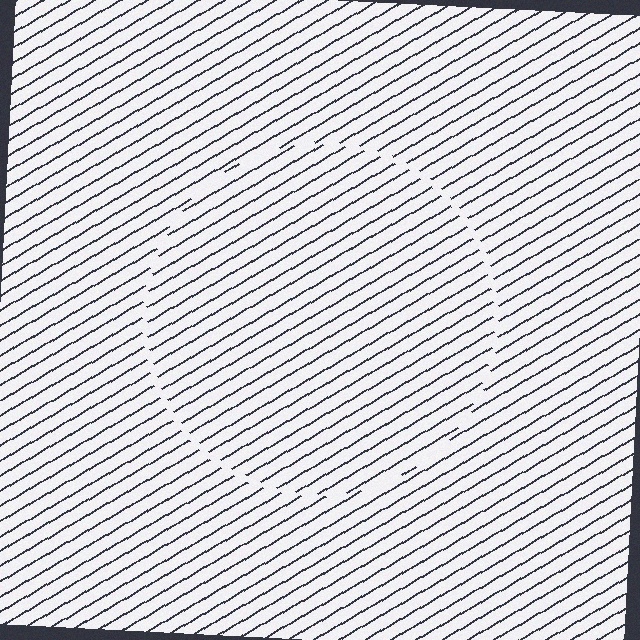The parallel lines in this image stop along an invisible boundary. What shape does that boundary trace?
An illusory circle. The interior of the shape contains the same grating, shifted by half a period — the contour is defined by the phase discontinuity where line-ends from the inner and outer gratings abut.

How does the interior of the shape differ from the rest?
The interior of the shape contains the same grating, shifted by half a period — the contour is defined by the phase discontinuity where line-ends from the inner and outer gratings abut.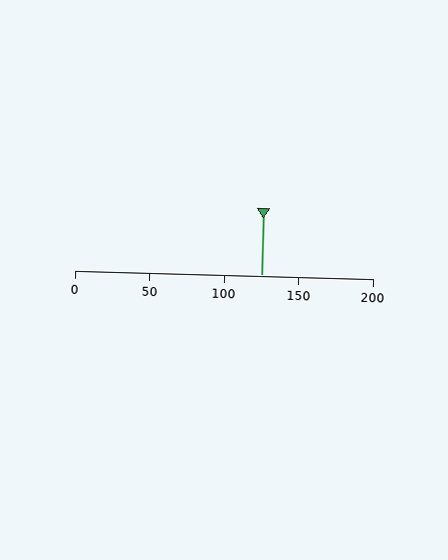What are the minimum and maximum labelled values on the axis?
The axis runs from 0 to 200.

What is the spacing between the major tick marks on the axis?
The major ticks are spaced 50 apart.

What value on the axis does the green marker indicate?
The marker indicates approximately 125.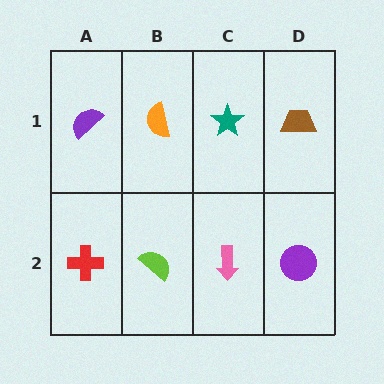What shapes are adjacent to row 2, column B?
An orange semicircle (row 1, column B), a red cross (row 2, column A), a pink arrow (row 2, column C).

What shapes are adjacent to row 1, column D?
A purple circle (row 2, column D), a teal star (row 1, column C).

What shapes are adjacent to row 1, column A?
A red cross (row 2, column A), an orange semicircle (row 1, column B).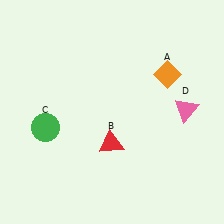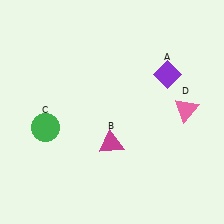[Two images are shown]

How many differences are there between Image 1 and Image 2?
There are 2 differences between the two images.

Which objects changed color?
A changed from orange to purple. B changed from red to magenta.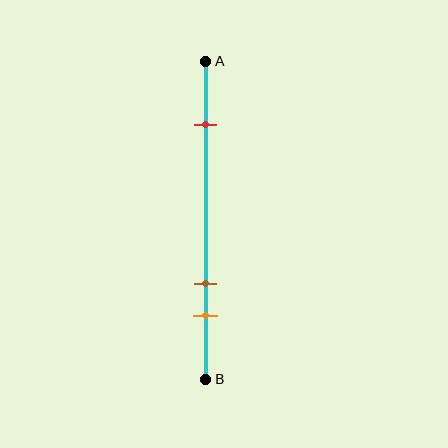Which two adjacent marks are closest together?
The brown and orange marks are the closest adjacent pair.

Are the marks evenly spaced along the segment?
No, the marks are not evenly spaced.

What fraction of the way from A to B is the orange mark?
The orange mark is approximately 80% (0.8) of the way from A to B.